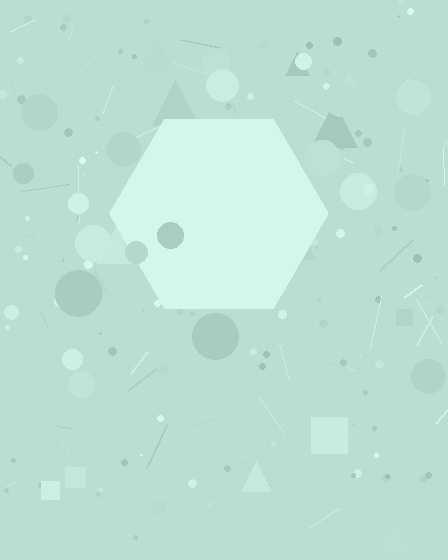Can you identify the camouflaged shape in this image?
The camouflaged shape is a hexagon.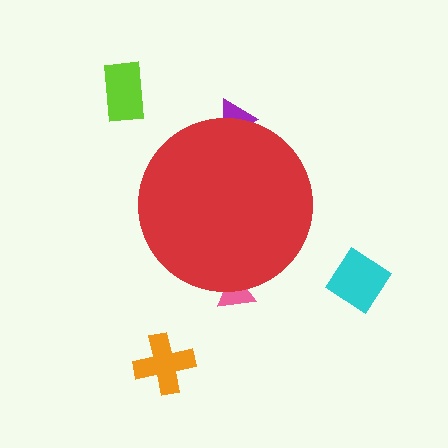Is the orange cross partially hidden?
No, the orange cross is fully visible.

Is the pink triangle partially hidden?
Yes, the pink triangle is partially hidden behind the red circle.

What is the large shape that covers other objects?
A red circle.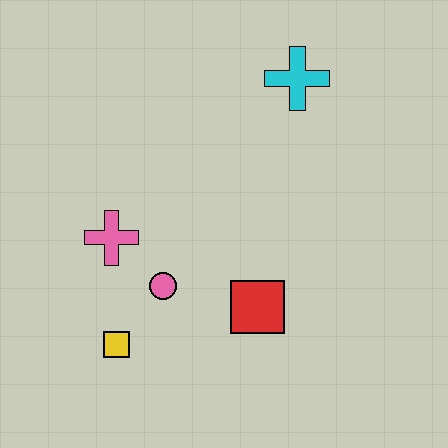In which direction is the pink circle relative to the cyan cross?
The pink circle is below the cyan cross.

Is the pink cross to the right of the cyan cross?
No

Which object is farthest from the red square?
The cyan cross is farthest from the red square.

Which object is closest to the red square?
The pink circle is closest to the red square.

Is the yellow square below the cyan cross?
Yes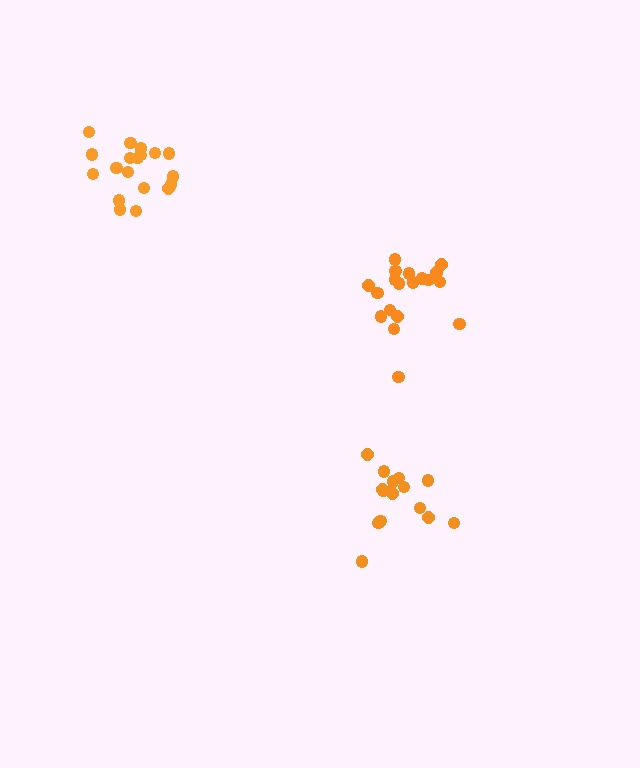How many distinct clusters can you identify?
There are 3 distinct clusters.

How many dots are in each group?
Group 1: 19 dots, Group 2: 16 dots, Group 3: 19 dots (54 total).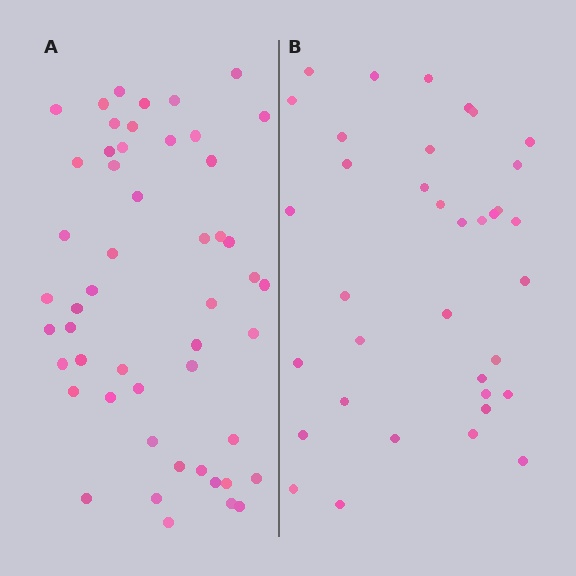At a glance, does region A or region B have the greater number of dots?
Region A (the left region) has more dots.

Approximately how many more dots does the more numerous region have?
Region A has approximately 15 more dots than region B.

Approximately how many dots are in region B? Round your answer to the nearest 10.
About 40 dots. (The exact count is 36, which rounds to 40.)